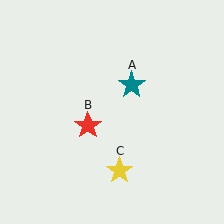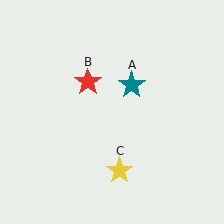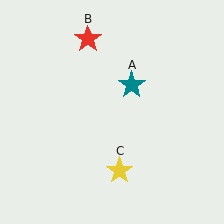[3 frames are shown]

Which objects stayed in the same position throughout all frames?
Teal star (object A) and yellow star (object C) remained stationary.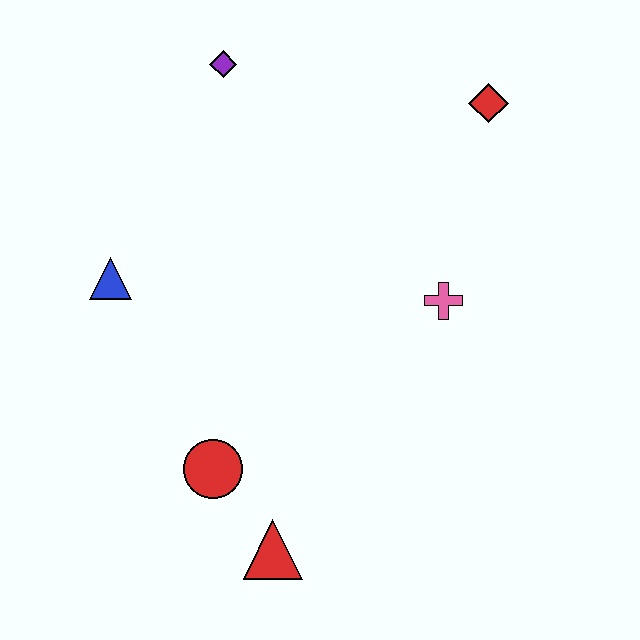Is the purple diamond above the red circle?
Yes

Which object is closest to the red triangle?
The red circle is closest to the red triangle.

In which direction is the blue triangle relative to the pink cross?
The blue triangle is to the left of the pink cross.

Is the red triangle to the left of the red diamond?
Yes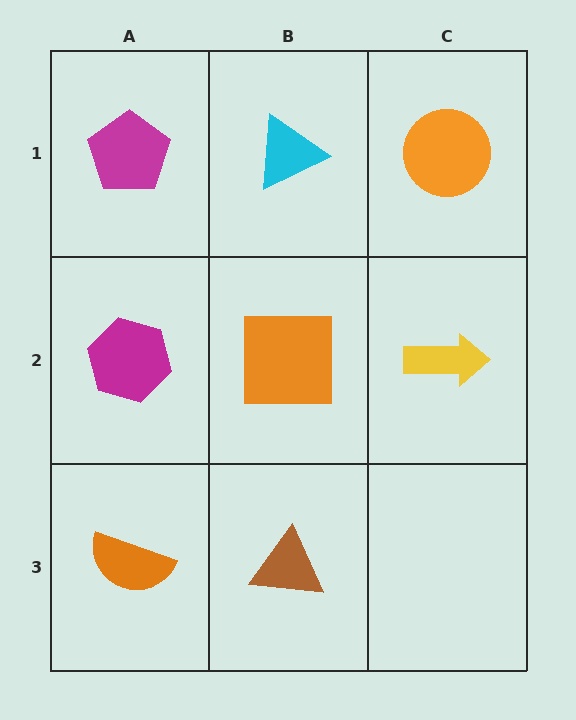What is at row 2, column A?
A magenta hexagon.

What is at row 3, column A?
An orange semicircle.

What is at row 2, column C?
A yellow arrow.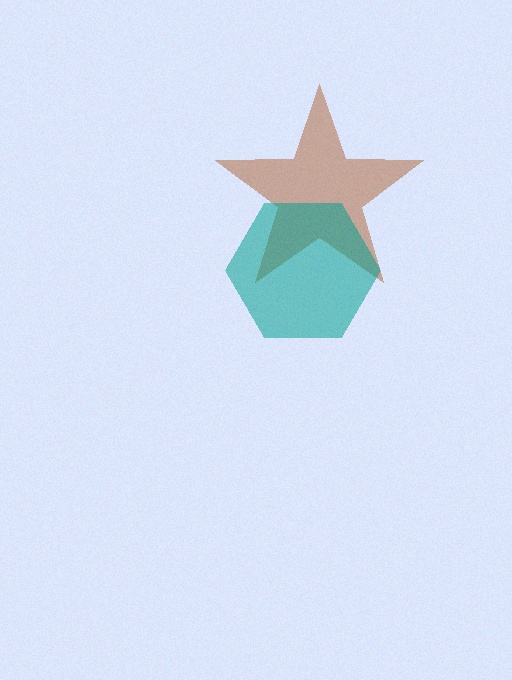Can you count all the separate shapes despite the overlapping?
Yes, there are 2 separate shapes.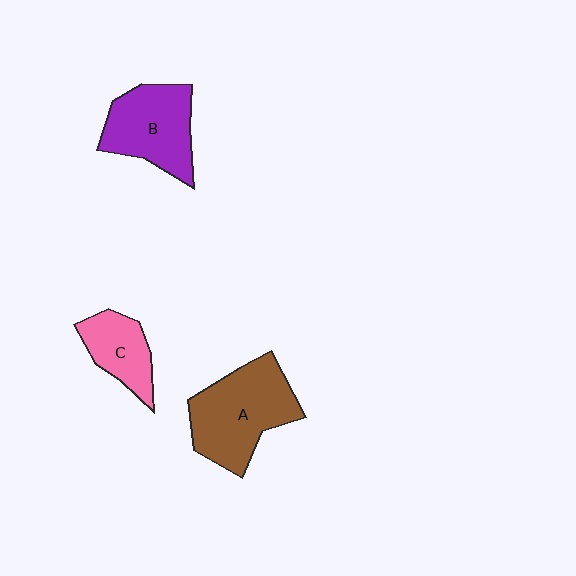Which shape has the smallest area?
Shape C (pink).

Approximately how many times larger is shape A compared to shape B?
Approximately 1.2 times.